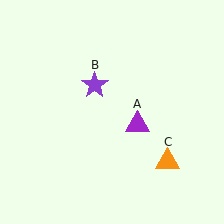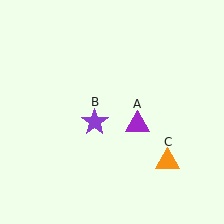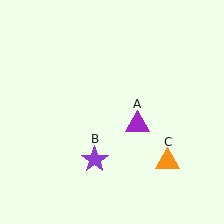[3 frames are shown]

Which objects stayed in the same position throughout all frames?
Purple triangle (object A) and orange triangle (object C) remained stationary.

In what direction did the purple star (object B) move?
The purple star (object B) moved down.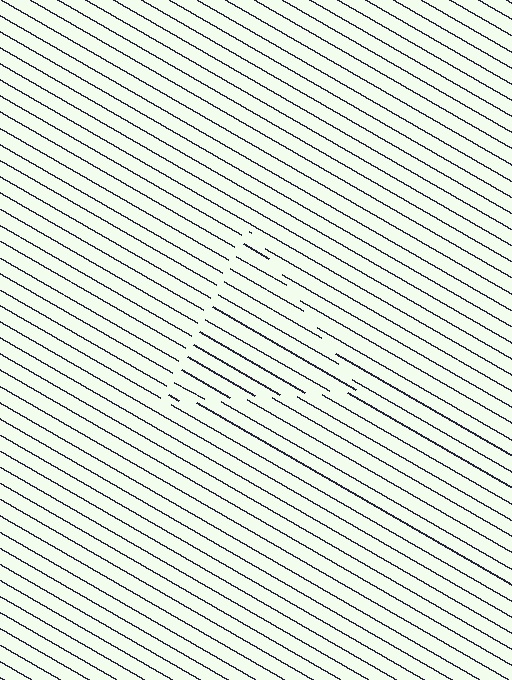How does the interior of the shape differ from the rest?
The interior of the shape contains the same grating, shifted by half a period — the contour is defined by the phase discontinuity where line-ends from the inner and outer gratings abut.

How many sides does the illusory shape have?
3 sides — the line-ends trace a triangle.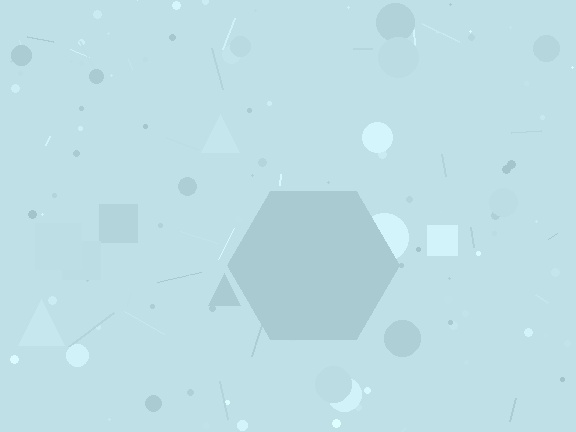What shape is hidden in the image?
A hexagon is hidden in the image.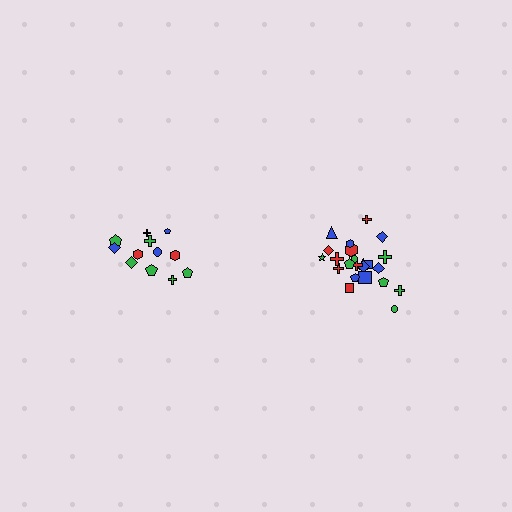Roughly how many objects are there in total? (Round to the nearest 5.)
Roughly 35 objects in total.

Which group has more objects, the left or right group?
The right group.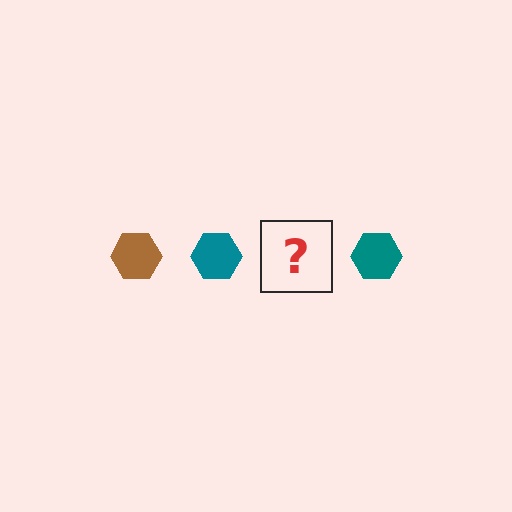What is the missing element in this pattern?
The missing element is a brown hexagon.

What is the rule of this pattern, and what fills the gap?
The rule is that the pattern cycles through brown, teal hexagons. The gap should be filled with a brown hexagon.